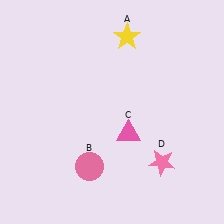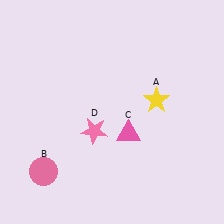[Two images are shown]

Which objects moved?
The objects that moved are: the yellow star (A), the pink circle (B), the pink star (D).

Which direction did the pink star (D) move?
The pink star (D) moved left.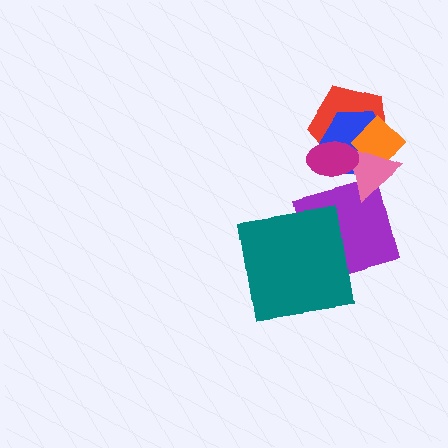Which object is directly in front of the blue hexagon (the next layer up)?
The orange diamond is directly in front of the blue hexagon.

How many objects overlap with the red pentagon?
4 objects overlap with the red pentagon.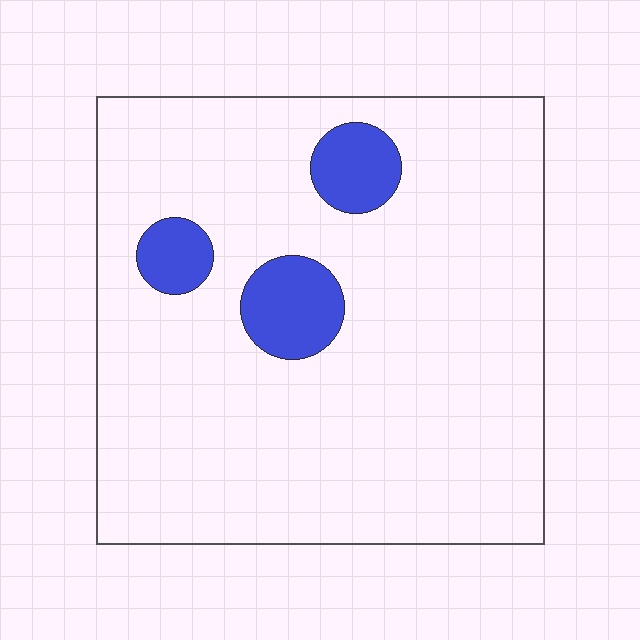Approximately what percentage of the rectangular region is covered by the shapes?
Approximately 10%.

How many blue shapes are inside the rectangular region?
3.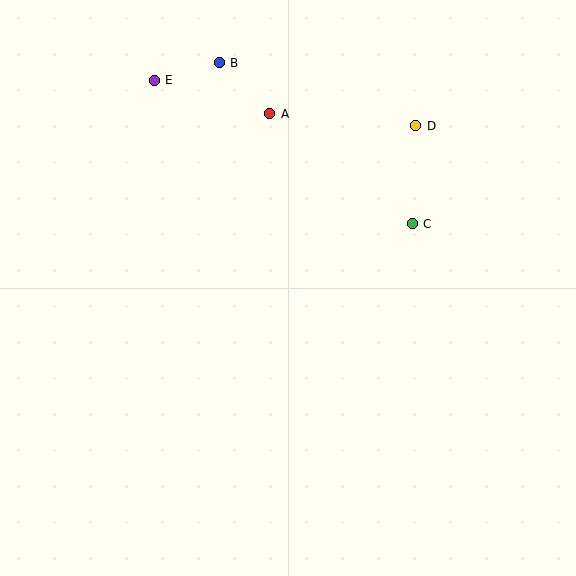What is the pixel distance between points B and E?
The distance between B and E is 67 pixels.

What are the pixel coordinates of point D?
Point D is at (416, 126).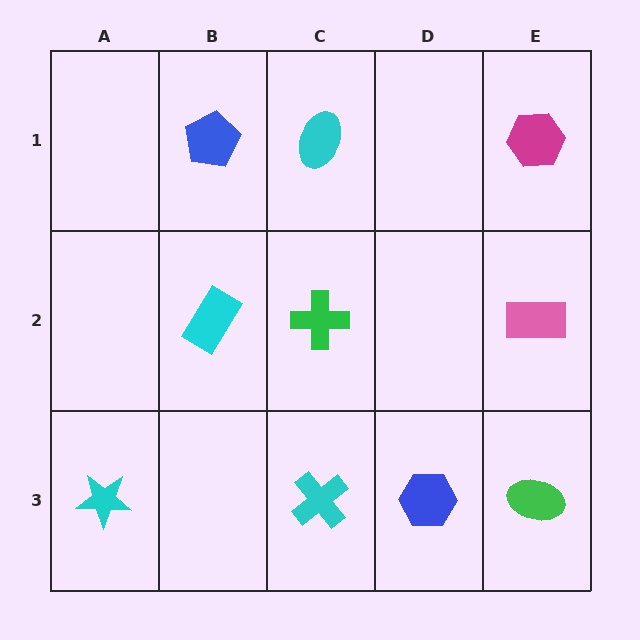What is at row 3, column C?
A cyan cross.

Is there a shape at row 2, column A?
No, that cell is empty.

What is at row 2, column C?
A green cross.